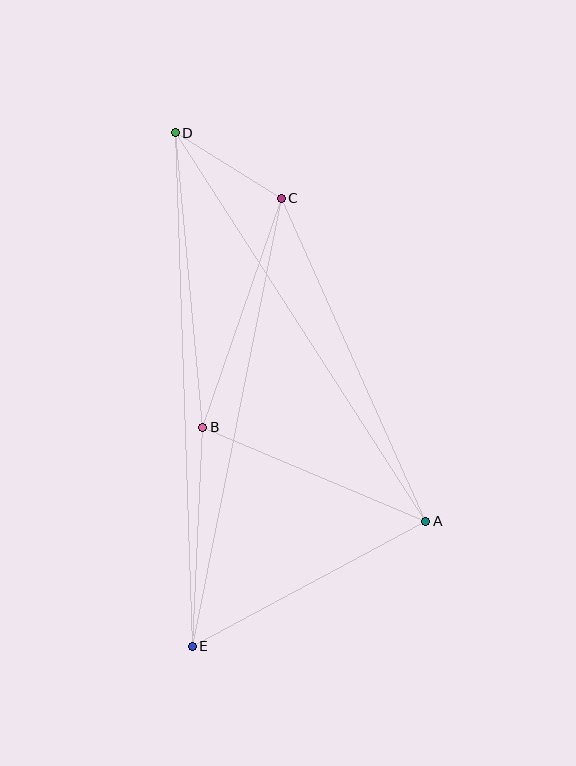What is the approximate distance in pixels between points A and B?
The distance between A and B is approximately 242 pixels.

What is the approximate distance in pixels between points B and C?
The distance between B and C is approximately 242 pixels.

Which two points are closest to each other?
Points C and D are closest to each other.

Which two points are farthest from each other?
Points D and E are farthest from each other.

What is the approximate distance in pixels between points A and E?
The distance between A and E is approximately 265 pixels.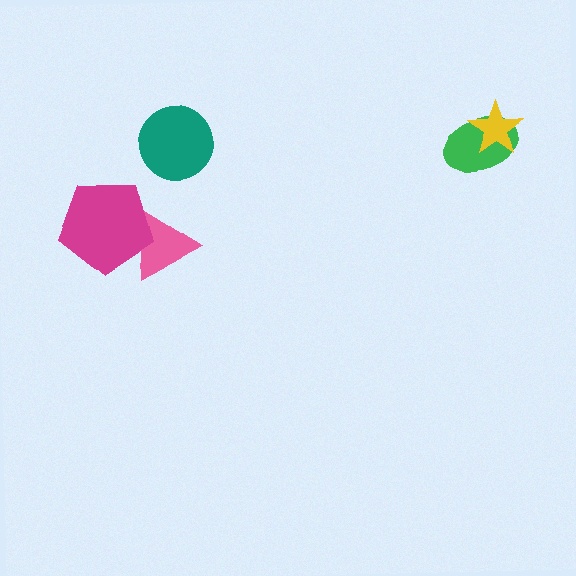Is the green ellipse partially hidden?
Yes, it is partially covered by another shape.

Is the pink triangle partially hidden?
Yes, it is partially covered by another shape.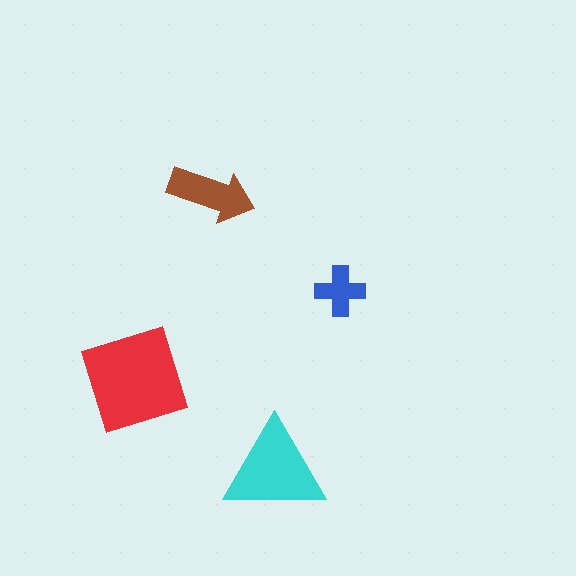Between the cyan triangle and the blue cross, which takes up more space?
The cyan triangle.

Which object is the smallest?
The blue cross.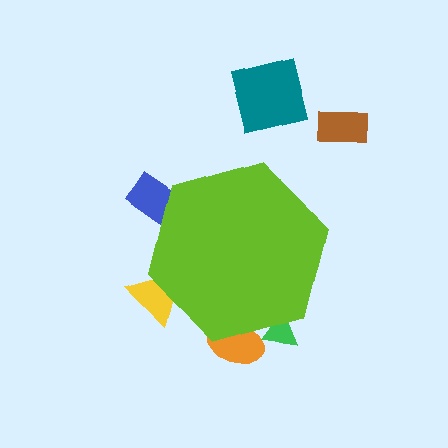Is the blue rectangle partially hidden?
Yes, the blue rectangle is partially hidden behind the lime hexagon.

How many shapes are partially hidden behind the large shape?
4 shapes are partially hidden.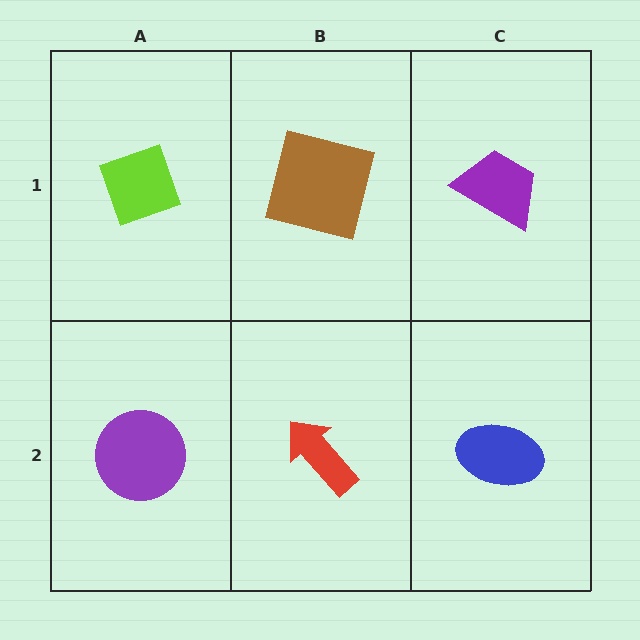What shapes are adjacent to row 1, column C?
A blue ellipse (row 2, column C), a brown square (row 1, column B).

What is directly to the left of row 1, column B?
A lime diamond.